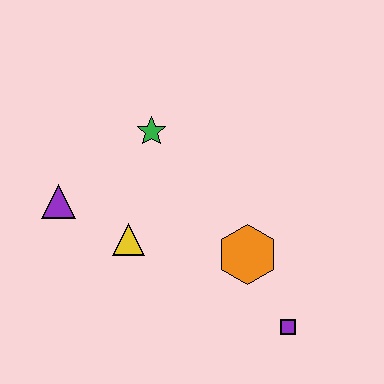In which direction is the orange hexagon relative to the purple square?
The orange hexagon is above the purple square.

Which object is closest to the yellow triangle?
The purple triangle is closest to the yellow triangle.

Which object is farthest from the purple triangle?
The purple square is farthest from the purple triangle.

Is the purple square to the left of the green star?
No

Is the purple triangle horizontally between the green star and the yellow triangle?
No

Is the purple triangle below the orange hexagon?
No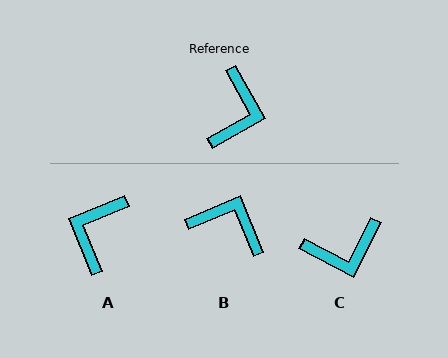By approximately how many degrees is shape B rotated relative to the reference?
Approximately 83 degrees counter-clockwise.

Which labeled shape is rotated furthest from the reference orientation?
A, about 173 degrees away.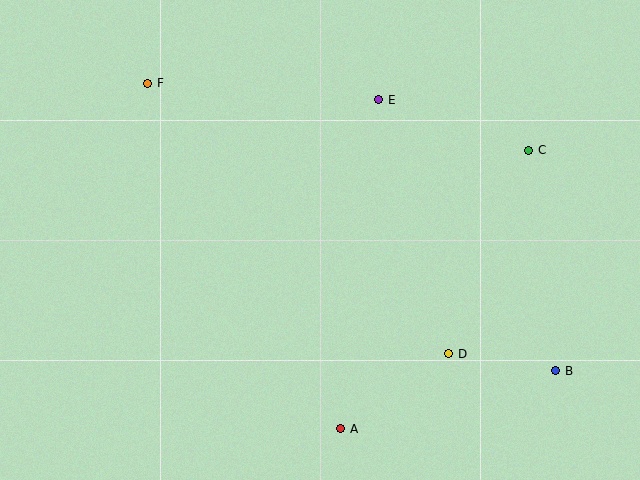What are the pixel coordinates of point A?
Point A is at (341, 429).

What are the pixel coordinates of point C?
Point C is at (529, 150).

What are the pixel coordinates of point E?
Point E is at (379, 100).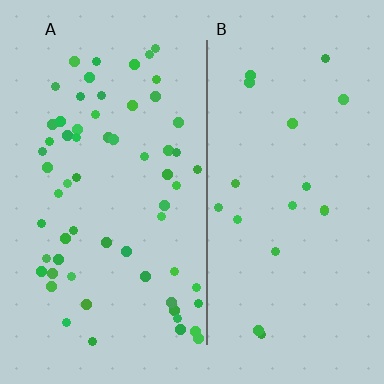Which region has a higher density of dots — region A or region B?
A (the left).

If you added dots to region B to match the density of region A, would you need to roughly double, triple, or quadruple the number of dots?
Approximately triple.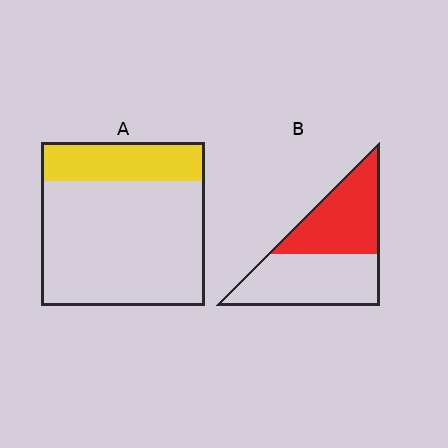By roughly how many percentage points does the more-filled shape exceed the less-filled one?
By roughly 25 percentage points (B over A).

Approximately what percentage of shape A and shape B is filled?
A is approximately 25% and B is approximately 45%.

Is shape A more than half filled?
No.